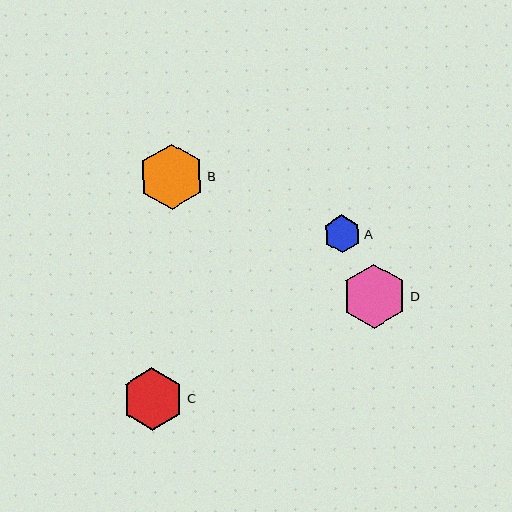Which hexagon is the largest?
Hexagon B is the largest with a size of approximately 66 pixels.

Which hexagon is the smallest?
Hexagon A is the smallest with a size of approximately 38 pixels.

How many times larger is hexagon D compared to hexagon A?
Hexagon D is approximately 1.7 times the size of hexagon A.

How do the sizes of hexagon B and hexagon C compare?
Hexagon B and hexagon C are approximately the same size.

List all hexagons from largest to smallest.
From largest to smallest: B, D, C, A.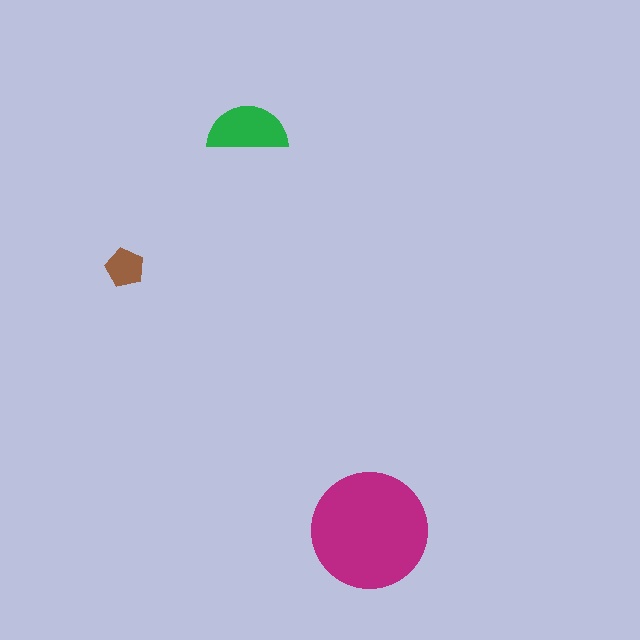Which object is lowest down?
The magenta circle is bottommost.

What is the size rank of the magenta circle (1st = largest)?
1st.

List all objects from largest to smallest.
The magenta circle, the green semicircle, the brown pentagon.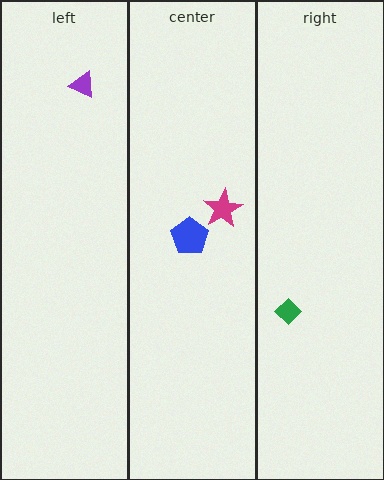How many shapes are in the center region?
2.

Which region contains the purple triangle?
The left region.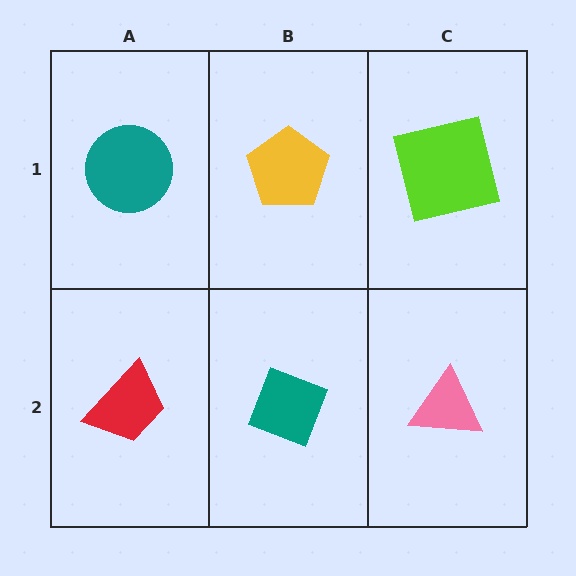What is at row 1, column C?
A lime square.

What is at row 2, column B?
A teal diamond.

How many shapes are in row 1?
3 shapes.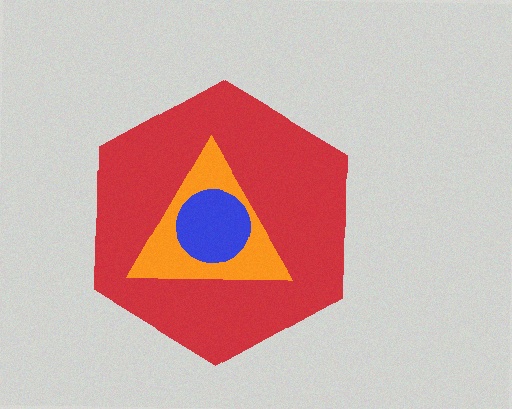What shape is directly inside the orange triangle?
The blue circle.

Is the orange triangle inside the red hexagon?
Yes.